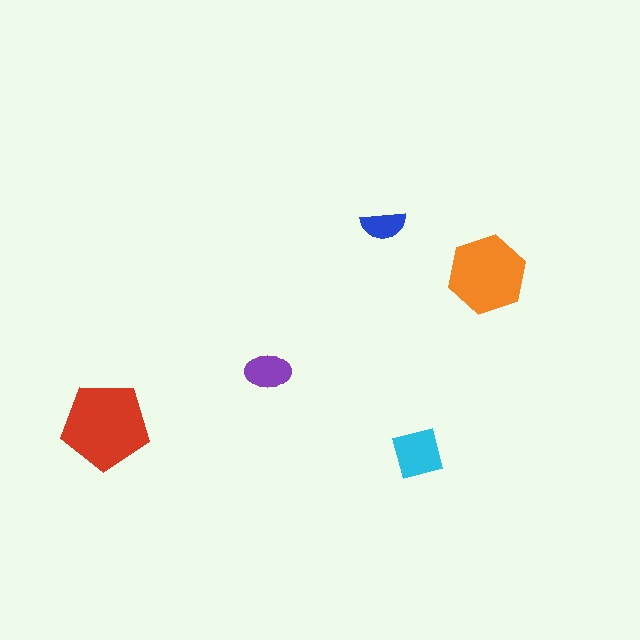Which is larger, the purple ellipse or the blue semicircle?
The purple ellipse.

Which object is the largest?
The red pentagon.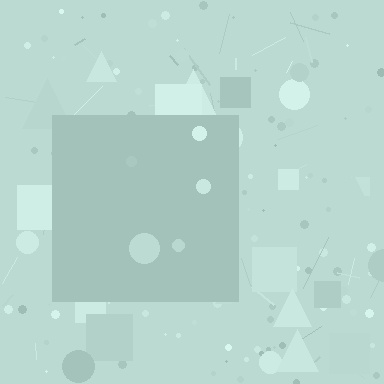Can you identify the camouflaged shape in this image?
The camouflaged shape is a square.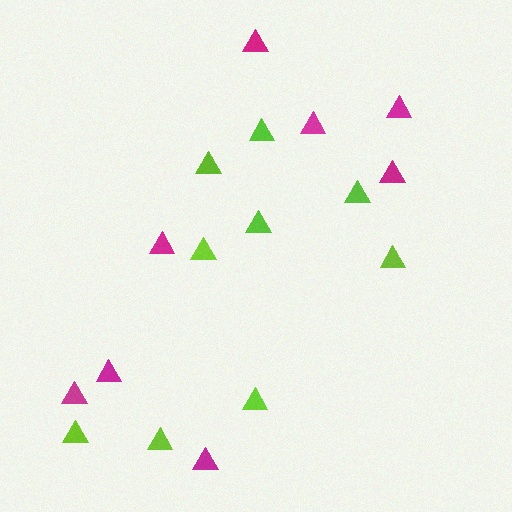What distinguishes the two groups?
There are 2 groups: one group of magenta triangles (8) and one group of lime triangles (9).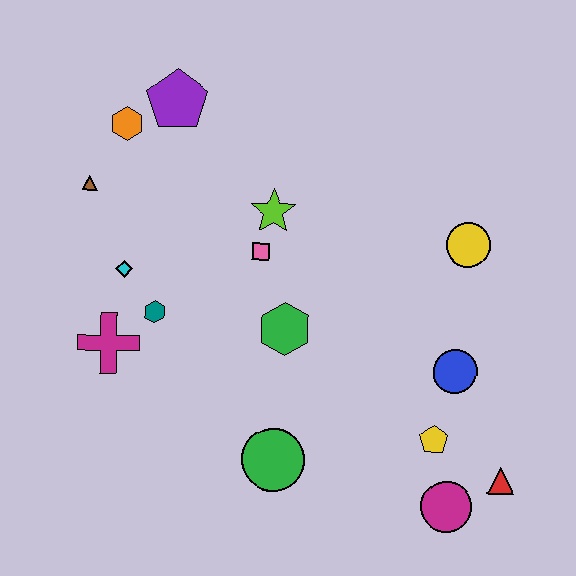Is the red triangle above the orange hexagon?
No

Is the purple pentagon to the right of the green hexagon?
No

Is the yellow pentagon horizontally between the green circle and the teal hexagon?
No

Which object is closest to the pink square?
The lime star is closest to the pink square.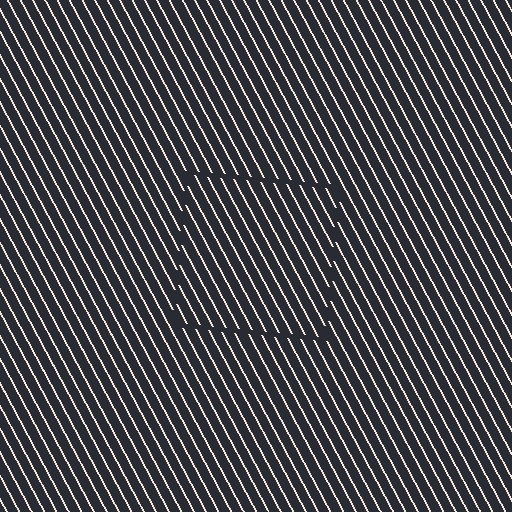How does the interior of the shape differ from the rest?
The interior of the shape contains the same grating, shifted by half a period — the contour is defined by the phase discontinuity where line-ends from the inner and outer gratings abut.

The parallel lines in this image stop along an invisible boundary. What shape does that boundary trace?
An illusory square. The interior of the shape contains the same grating, shifted by half a period — the contour is defined by the phase discontinuity where line-ends from the inner and outer gratings abut.